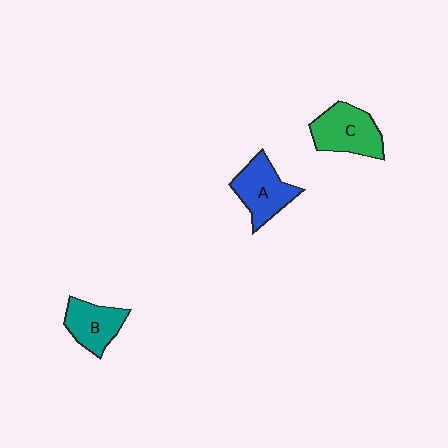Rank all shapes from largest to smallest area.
From largest to smallest: C (green), A (blue), B (teal).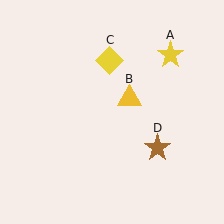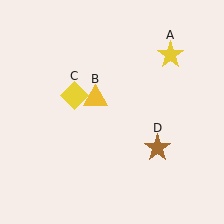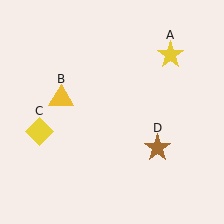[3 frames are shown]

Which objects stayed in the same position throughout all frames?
Yellow star (object A) and brown star (object D) remained stationary.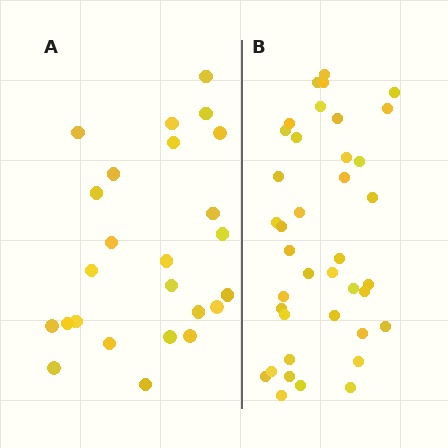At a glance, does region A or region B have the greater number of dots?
Region B (the right region) has more dots.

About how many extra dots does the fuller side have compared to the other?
Region B has approximately 15 more dots than region A.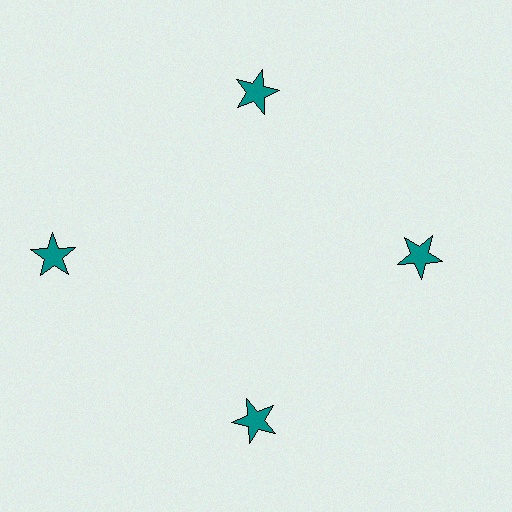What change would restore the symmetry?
The symmetry would be restored by moving it inward, back onto the ring so that all 4 stars sit at equal angles and equal distance from the center.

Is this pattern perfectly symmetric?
No. The 4 teal stars are arranged in a ring, but one element near the 9 o'clock position is pushed outward from the center, breaking the 4-fold rotational symmetry.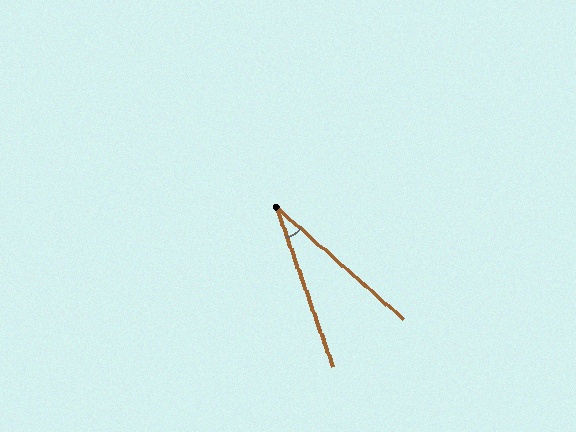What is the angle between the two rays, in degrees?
Approximately 29 degrees.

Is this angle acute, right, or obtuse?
It is acute.